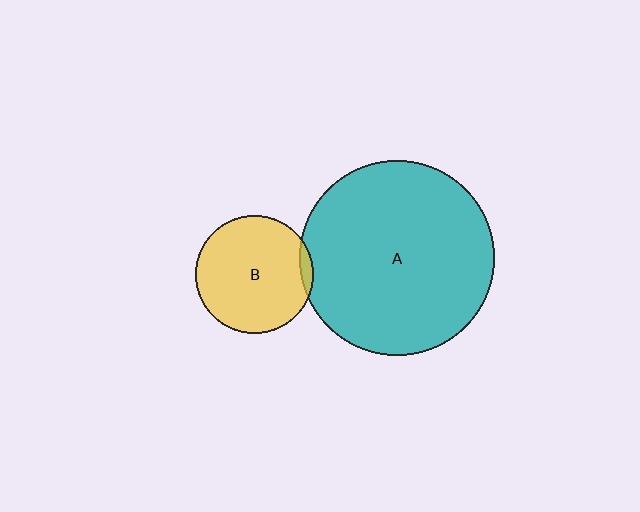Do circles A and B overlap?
Yes.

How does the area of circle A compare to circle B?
Approximately 2.7 times.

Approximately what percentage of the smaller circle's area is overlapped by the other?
Approximately 5%.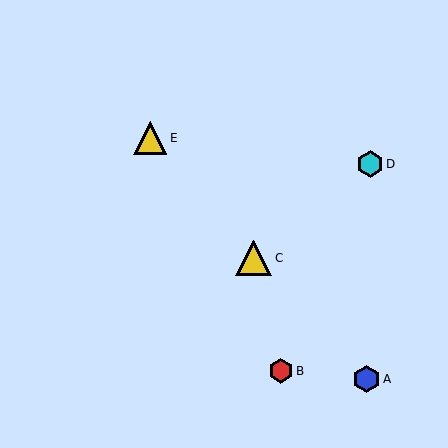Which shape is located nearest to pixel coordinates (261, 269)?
The yellow triangle (labeled C) at (254, 258) is nearest to that location.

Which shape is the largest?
The yellow triangle (labeled C) is the largest.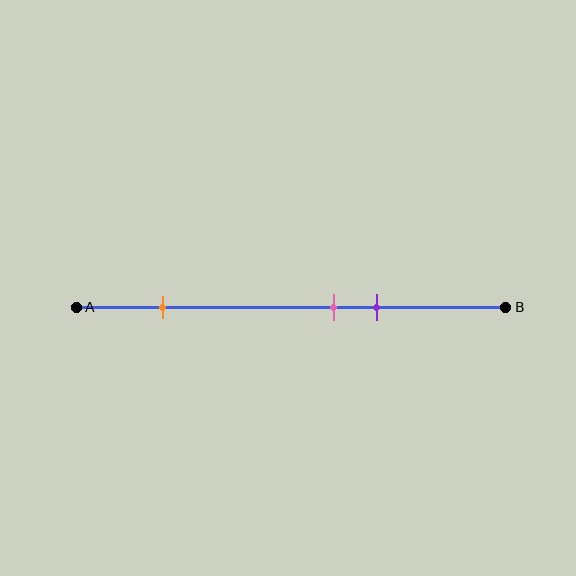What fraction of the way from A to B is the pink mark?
The pink mark is approximately 60% (0.6) of the way from A to B.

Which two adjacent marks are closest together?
The pink and purple marks are the closest adjacent pair.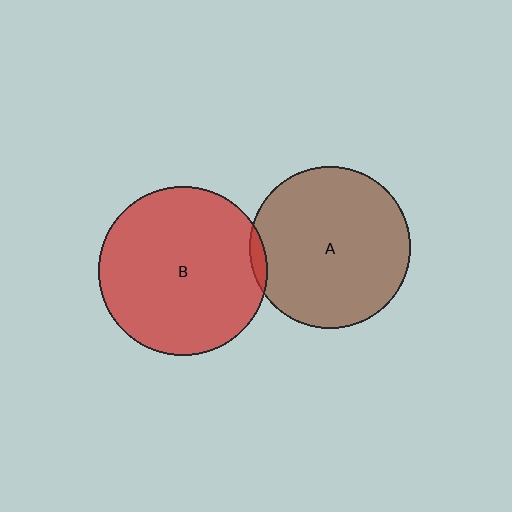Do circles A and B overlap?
Yes.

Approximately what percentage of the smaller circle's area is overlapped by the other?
Approximately 5%.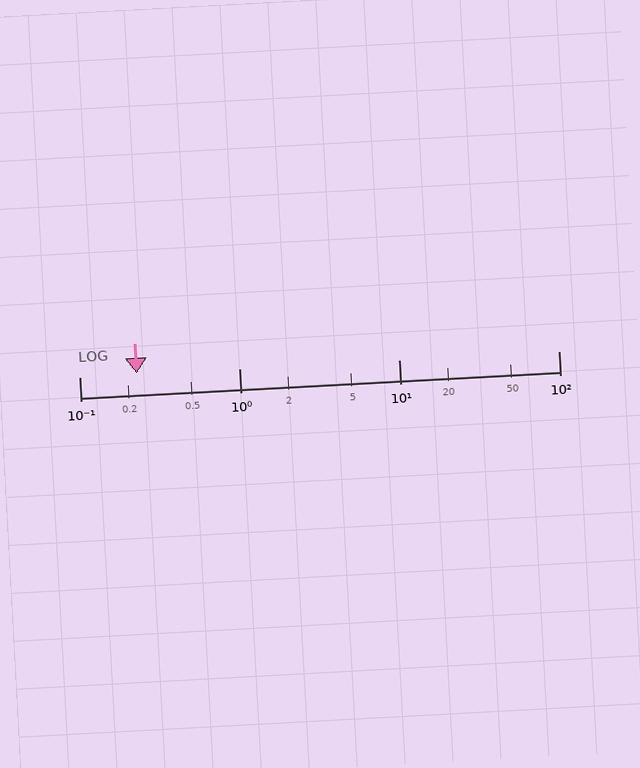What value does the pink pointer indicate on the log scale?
The pointer indicates approximately 0.23.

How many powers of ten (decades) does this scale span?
The scale spans 3 decades, from 0.1 to 100.